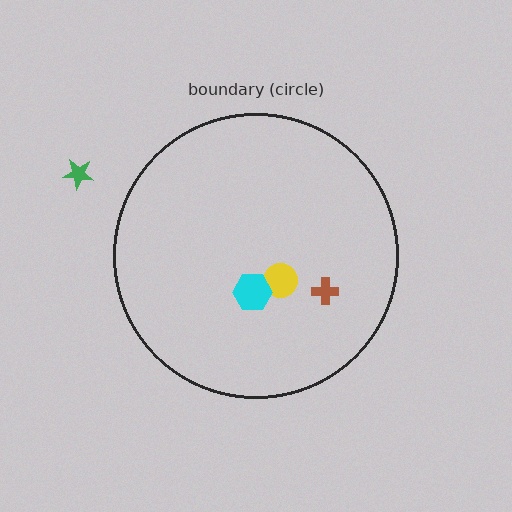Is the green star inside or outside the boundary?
Outside.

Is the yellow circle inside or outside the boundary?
Inside.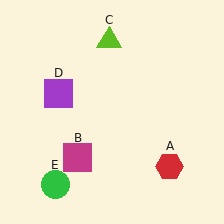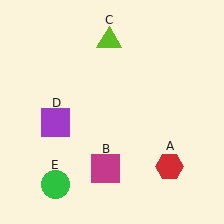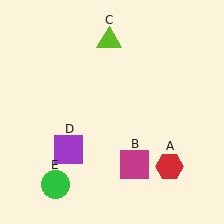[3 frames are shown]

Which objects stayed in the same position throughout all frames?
Red hexagon (object A) and lime triangle (object C) and green circle (object E) remained stationary.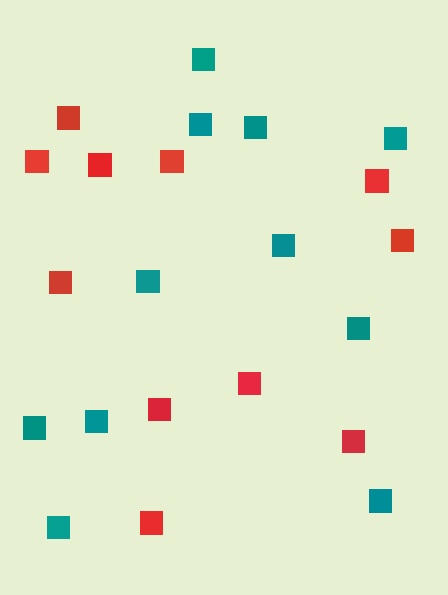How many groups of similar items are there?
There are 2 groups: one group of red squares (11) and one group of teal squares (11).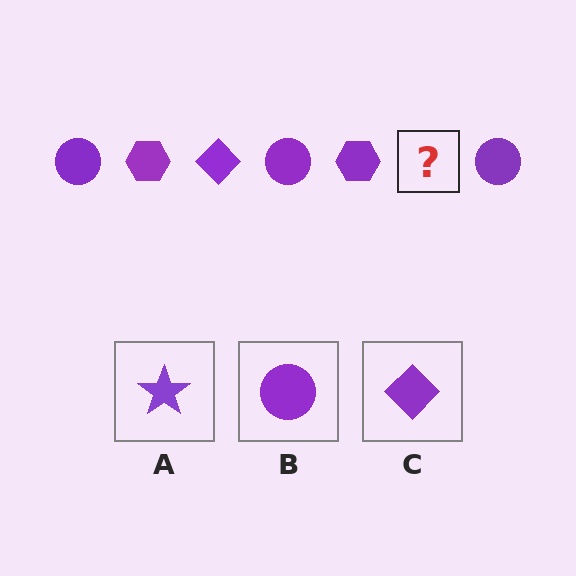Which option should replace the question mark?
Option C.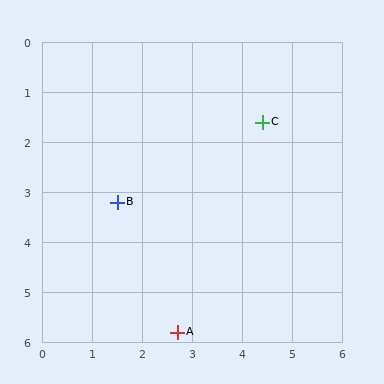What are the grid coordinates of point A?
Point A is at approximately (2.7, 5.8).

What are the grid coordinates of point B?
Point B is at approximately (1.5, 3.2).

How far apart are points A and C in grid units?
Points A and C are about 4.5 grid units apart.